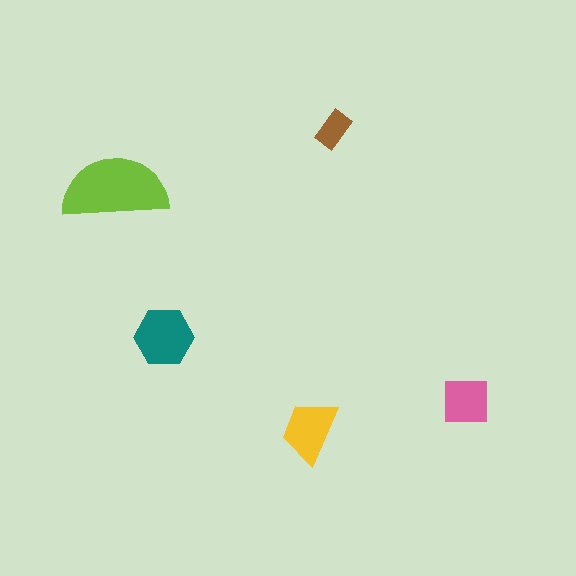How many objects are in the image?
There are 5 objects in the image.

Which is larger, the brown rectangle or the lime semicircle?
The lime semicircle.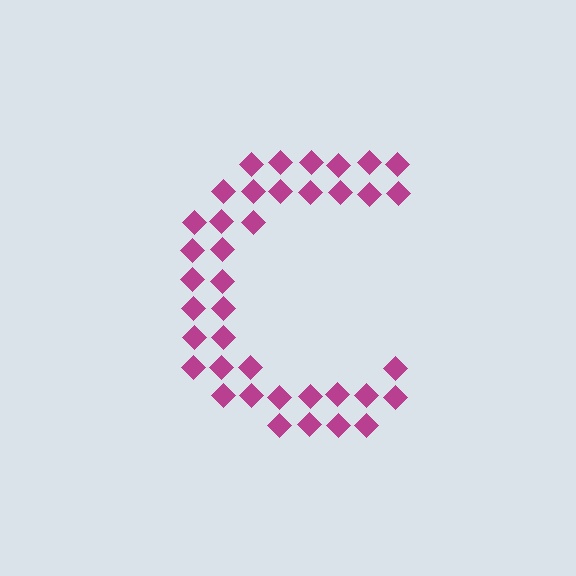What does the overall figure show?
The overall figure shows the letter C.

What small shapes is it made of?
It is made of small diamonds.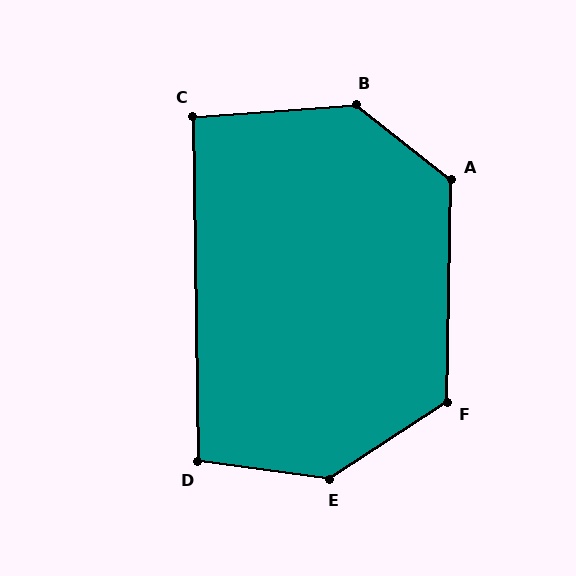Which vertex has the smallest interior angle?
C, at approximately 94 degrees.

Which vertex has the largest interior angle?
E, at approximately 139 degrees.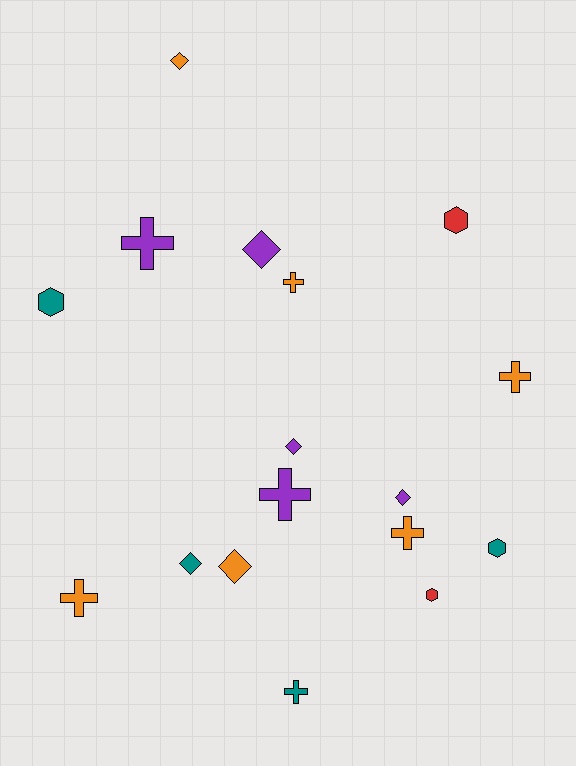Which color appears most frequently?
Orange, with 6 objects.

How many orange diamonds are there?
There are 2 orange diamonds.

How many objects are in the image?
There are 17 objects.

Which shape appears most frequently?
Cross, with 7 objects.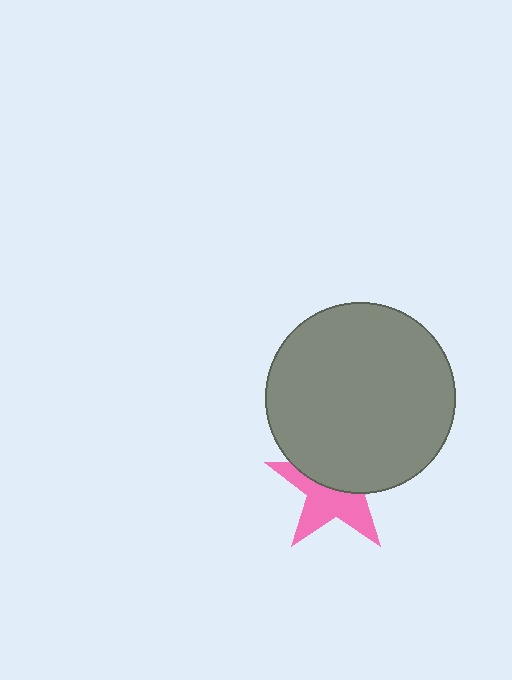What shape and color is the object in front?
The object in front is a gray circle.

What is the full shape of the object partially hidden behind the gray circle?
The partially hidden object is a pink star.